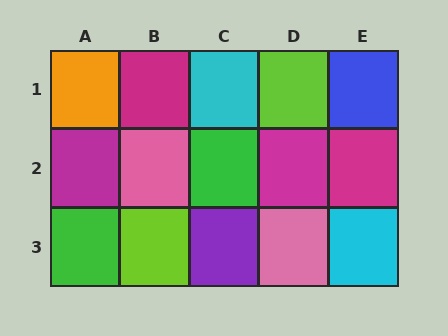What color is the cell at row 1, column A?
Orange.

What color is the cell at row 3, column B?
Lime.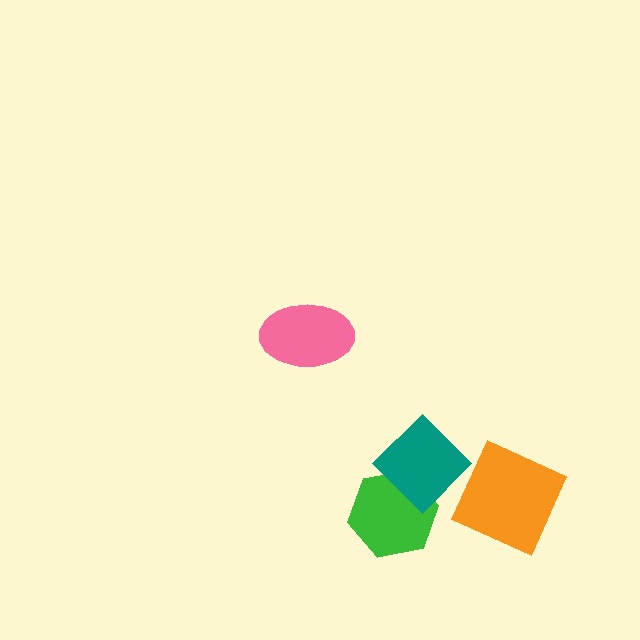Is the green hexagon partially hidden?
Yes, it is partially covered by another shape.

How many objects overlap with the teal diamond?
1 object overlaps with the teal diamond.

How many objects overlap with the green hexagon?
1 object overlaps with the green hexagon.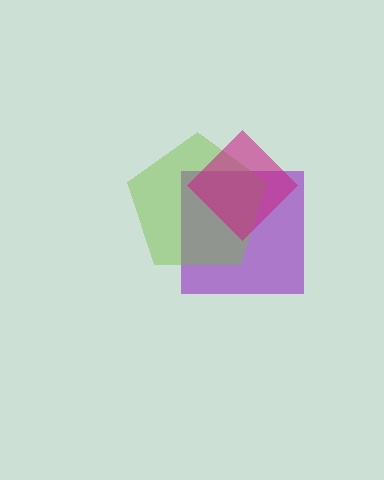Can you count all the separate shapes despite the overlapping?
Yes, there are 3 separate shapes.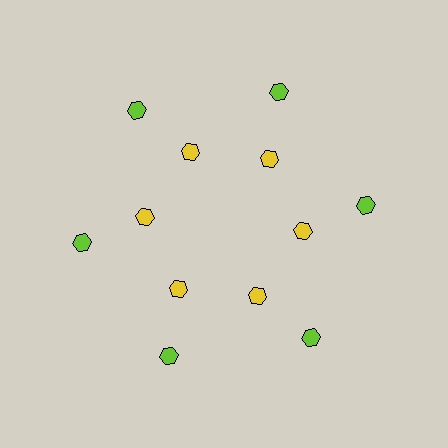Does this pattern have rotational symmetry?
Yes, this pattern has 6-fold rotational symmetry. It looks the same after rotating 60 degrees around the center.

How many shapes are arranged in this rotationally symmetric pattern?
There are 12 shapes, arranged in 6 groups of 2.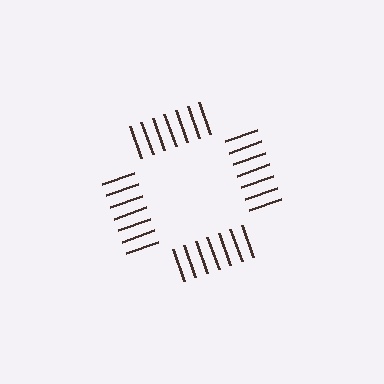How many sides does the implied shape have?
4 sides — the line-ends trace a square.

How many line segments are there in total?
28 — 7 along each of the 4 edges.